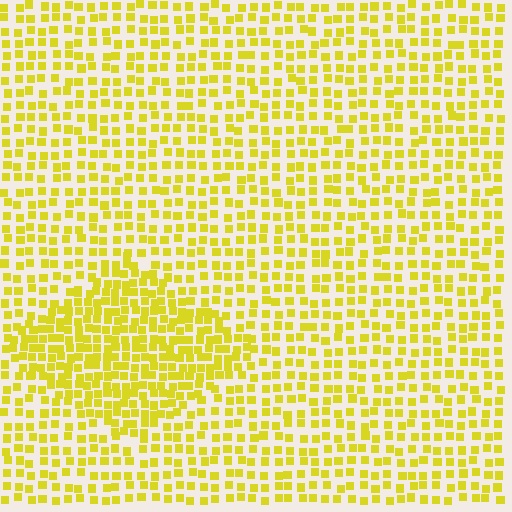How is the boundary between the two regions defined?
The boundary is defined by a change in element density (approximately 1.8x ratio). All elements are the same color, size, and shape.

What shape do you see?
I see a diamond.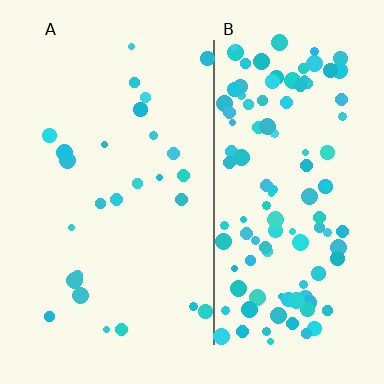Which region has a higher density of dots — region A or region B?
B (the right).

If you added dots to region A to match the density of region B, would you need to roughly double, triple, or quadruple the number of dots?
Approximately quadruple.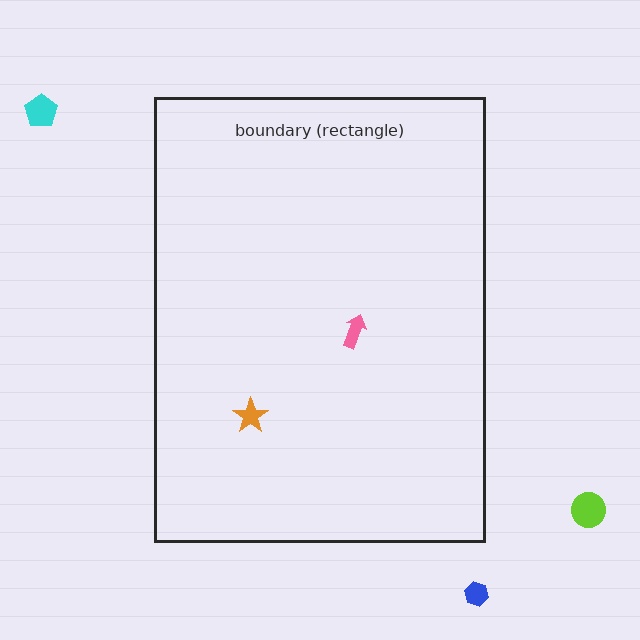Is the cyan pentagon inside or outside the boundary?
Outside.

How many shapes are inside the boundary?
2 inside, 3 outside.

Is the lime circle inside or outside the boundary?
Outside.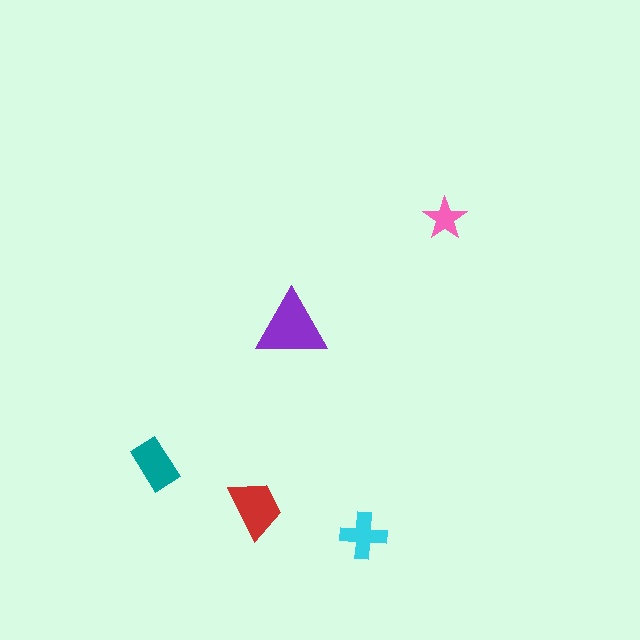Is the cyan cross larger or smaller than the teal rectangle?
Smaller.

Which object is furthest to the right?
The pink star is rightmost.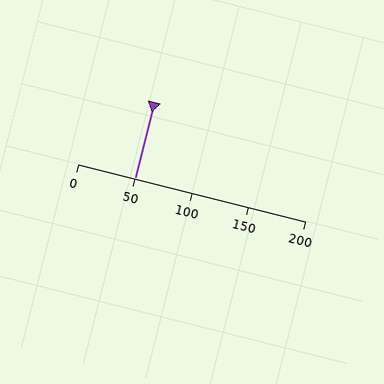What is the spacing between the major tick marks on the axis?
The major ticks are spaced 50 apart.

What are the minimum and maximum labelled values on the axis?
The axis runs from 0 to 200.